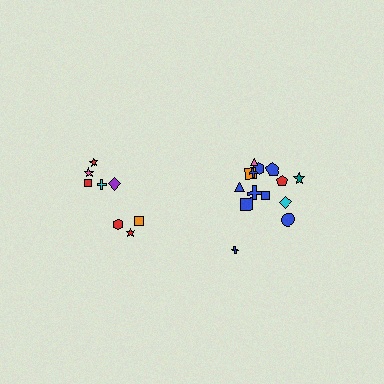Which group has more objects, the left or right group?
The right group.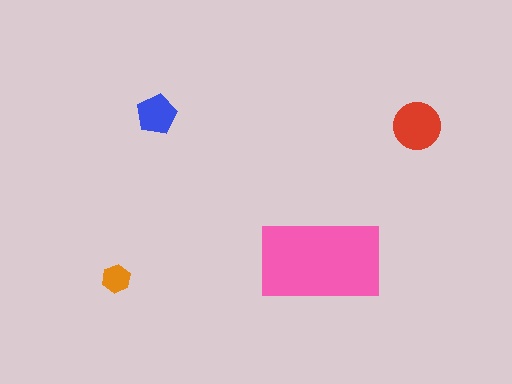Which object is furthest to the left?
The orange hexagon is leftmost.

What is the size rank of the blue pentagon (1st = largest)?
3rd.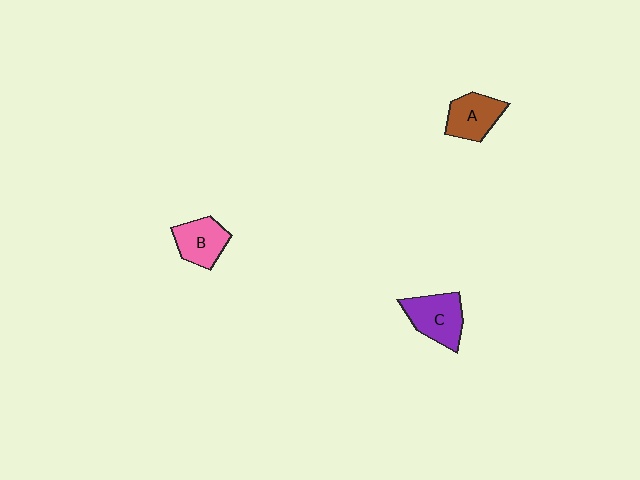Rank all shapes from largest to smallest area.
From largest to smallest: C (purple), A (brown), B (pink).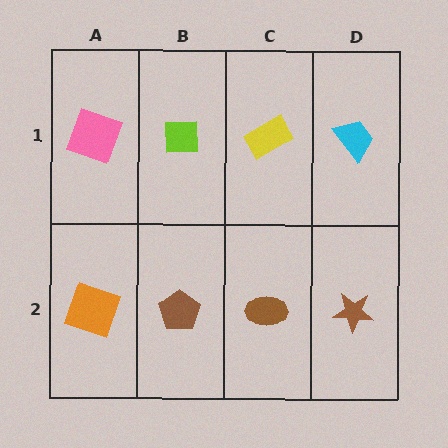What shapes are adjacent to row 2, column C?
A yellow rectangle (row 1, column C), a brown pentagon (row 2, column B), a brown star (row 2, column D).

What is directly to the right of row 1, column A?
A lime square.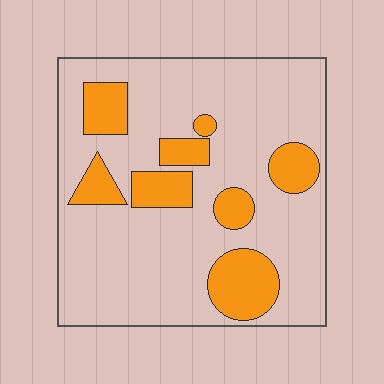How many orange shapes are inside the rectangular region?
8.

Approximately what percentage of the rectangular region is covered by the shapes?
Approximately 20%.